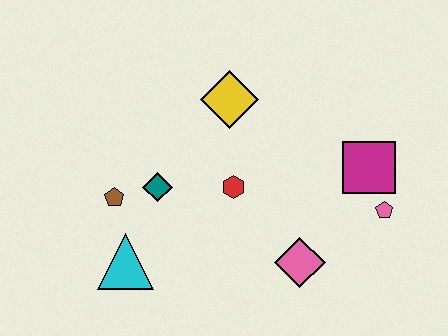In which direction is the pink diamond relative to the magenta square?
The pink diamond is below the magenta square.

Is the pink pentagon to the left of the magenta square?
No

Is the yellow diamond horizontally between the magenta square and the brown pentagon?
Yes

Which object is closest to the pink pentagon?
The magenta square is closest to the pink pentagon.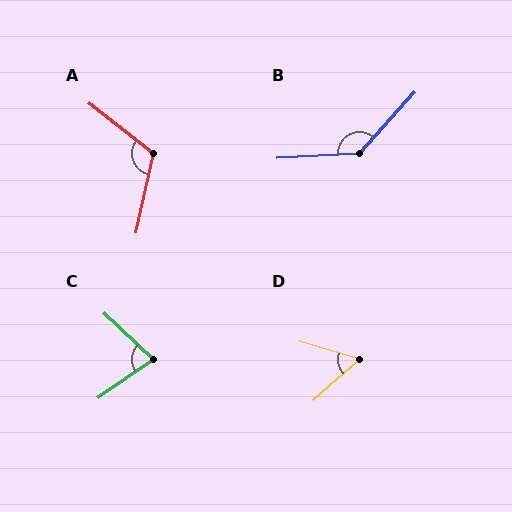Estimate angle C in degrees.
Approximately 79 degrees.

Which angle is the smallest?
D, at approximately 58 degrees.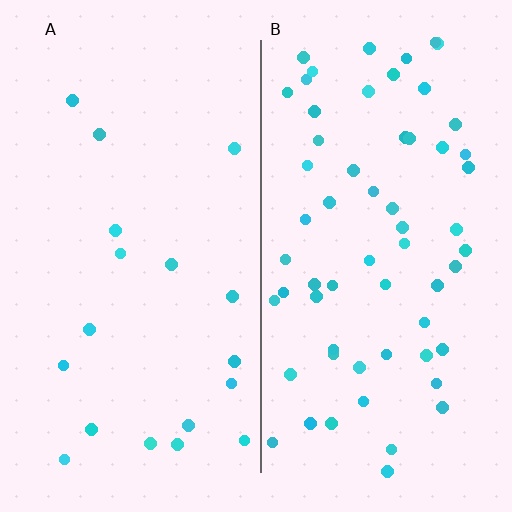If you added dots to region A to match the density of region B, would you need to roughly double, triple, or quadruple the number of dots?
Approximately triple.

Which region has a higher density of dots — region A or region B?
B (the right).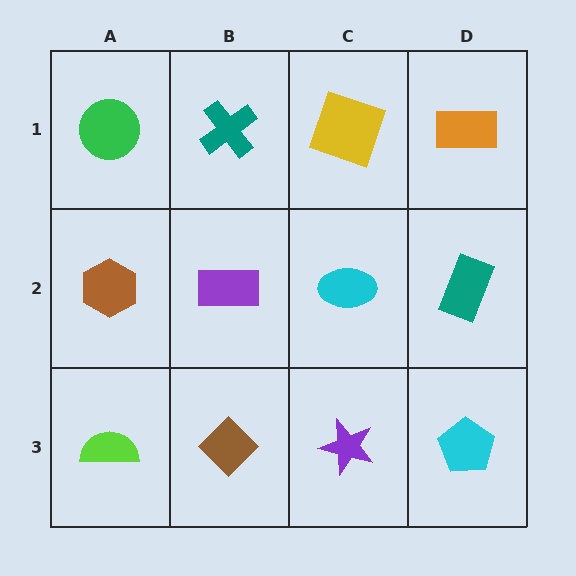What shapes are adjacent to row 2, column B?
A teal cross (row 1, column B), a brown diamond (row 3, column B), a brown hexagon (row 2, column A), a cyan ellipse (row 2, column C).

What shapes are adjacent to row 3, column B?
A purple rectangle (row 2, column B), a lime semicircle (row 3, column A), a purple star (row 3, column C).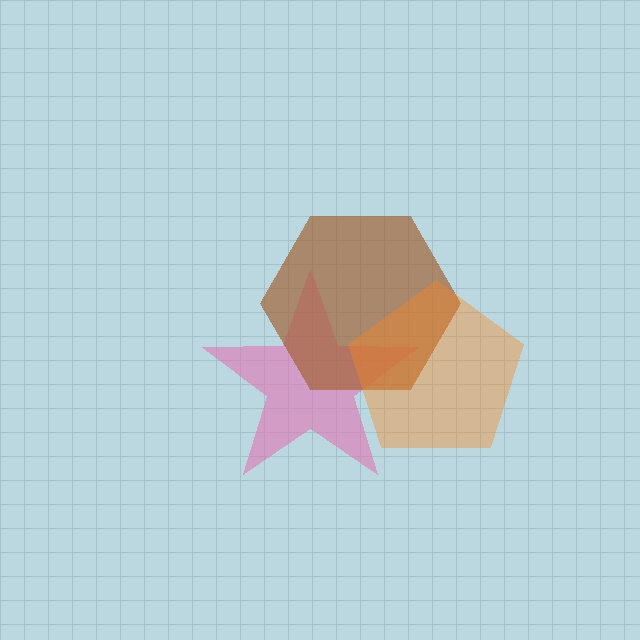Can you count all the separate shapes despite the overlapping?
Yes, there are 3 separate shapes.